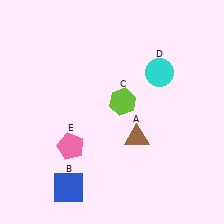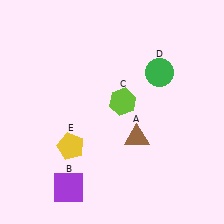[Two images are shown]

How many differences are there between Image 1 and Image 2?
There are 3 differences between the two images.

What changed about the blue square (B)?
In Image 1, B is blue. In Image 2, it changed to purple.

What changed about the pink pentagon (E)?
In Image 1, E is pink. In Image 2, it changed to yellow.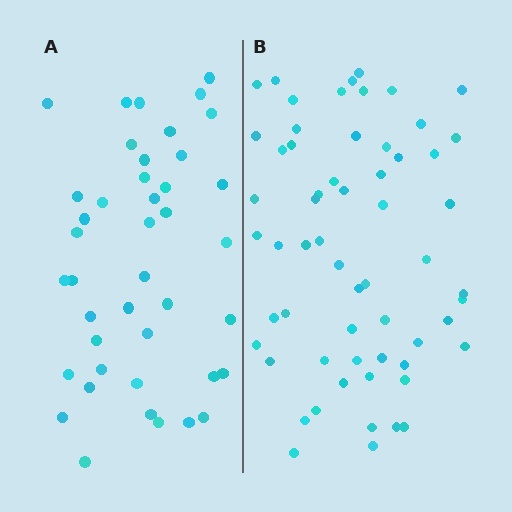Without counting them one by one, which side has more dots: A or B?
Region B (the right region) has more dots.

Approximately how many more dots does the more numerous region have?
Region B has approximately 20 more dots than region A.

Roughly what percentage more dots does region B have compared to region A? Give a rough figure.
About 45% more.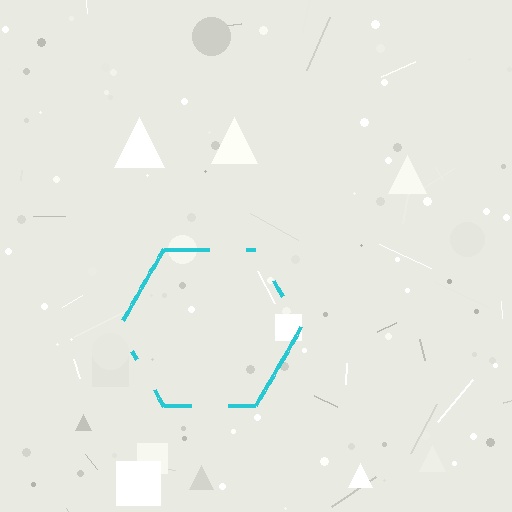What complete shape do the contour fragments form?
The contour fragments form a hexagon.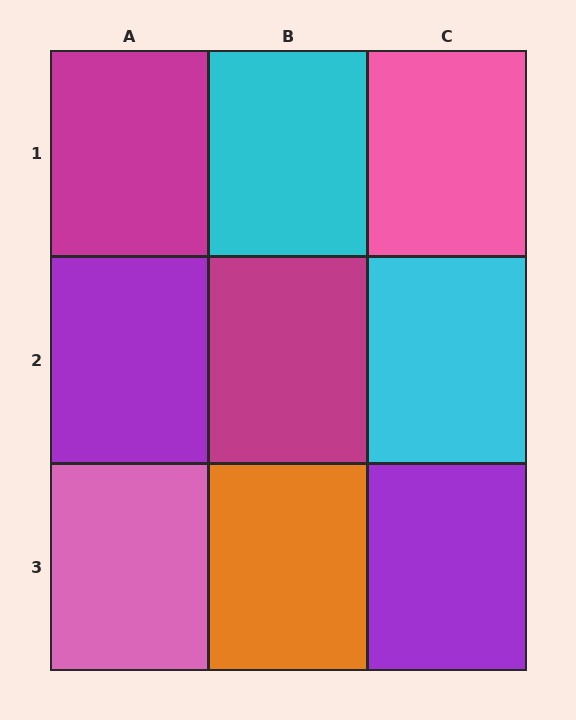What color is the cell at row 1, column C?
Pink.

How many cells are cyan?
2 cells are cyan.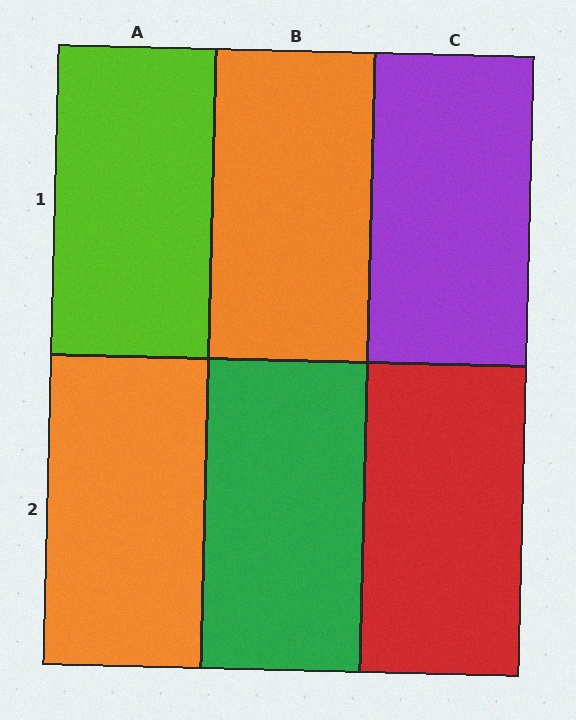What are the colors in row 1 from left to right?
Lime, orange, purple.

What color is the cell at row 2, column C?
Red.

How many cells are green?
1 cell is green.